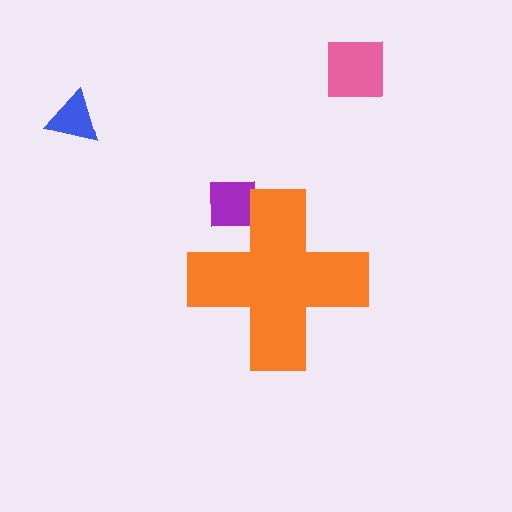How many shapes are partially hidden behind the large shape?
1 shape is partially hidden.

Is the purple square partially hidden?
Yes, the purple square is partially hidden behind the orange cross.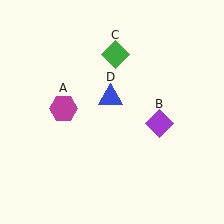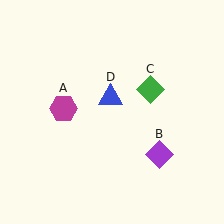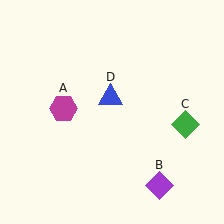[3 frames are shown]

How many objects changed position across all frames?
2 objects changed position: purple diamond (object B), green diamond (object C).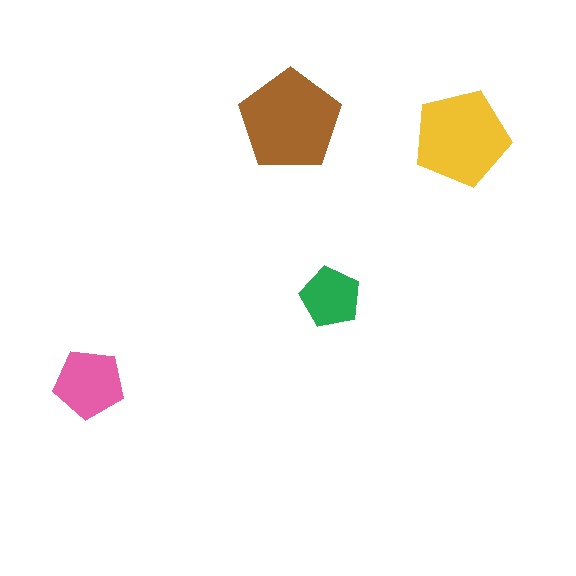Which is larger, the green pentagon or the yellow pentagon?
The yellow one.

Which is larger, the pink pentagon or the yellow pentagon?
The yellow one.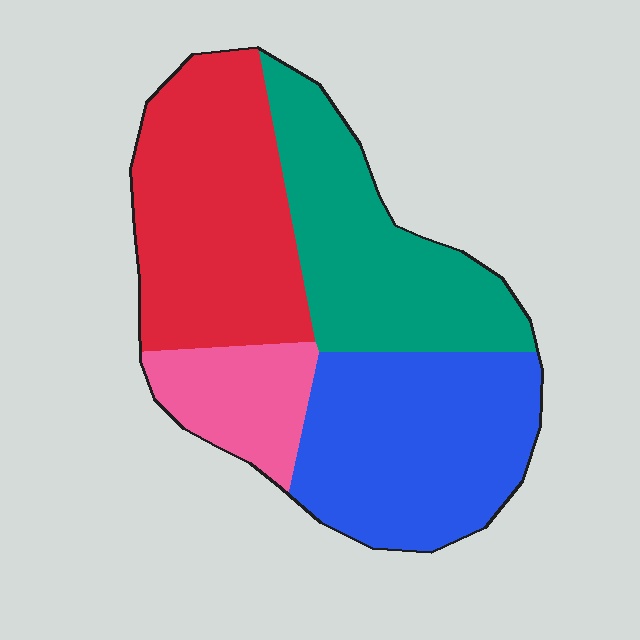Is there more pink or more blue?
Blue.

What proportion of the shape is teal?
Teal takes up about one quarter (1/4) of the shape.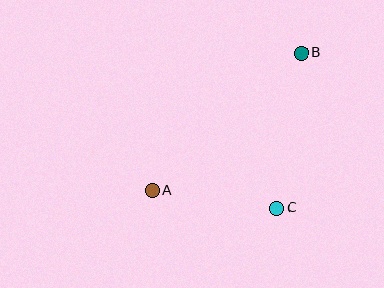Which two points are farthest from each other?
Points A and B are farthest from each other.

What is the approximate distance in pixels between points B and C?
The distance between B and C is approximately 157 pixels.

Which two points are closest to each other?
Points A and C are closest to each other.